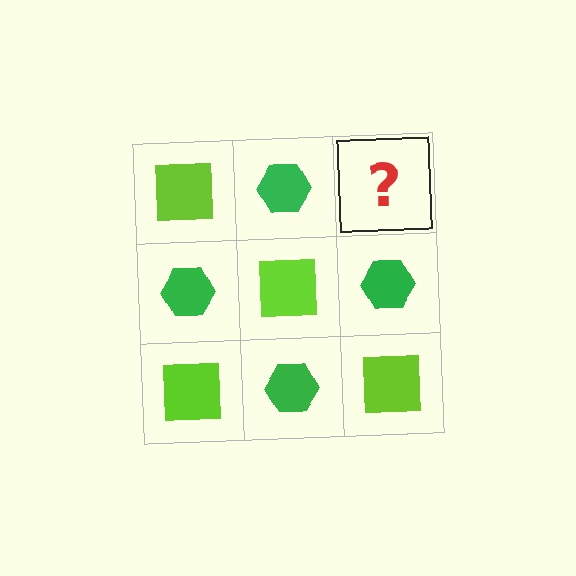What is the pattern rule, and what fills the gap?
The rule is that it alternates lime square and green hexagon in a checkerboard pattern. The gap should be filled with a lime square.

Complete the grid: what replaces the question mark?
The question mark should be replaced with a lime square.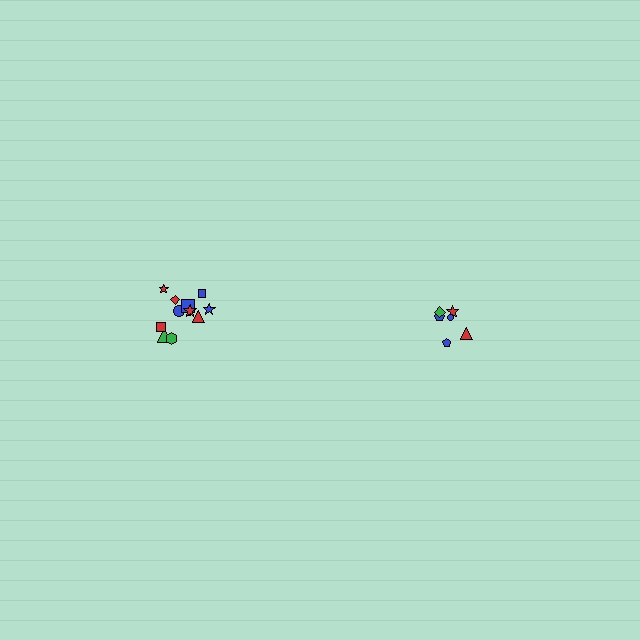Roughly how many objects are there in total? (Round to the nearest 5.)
Roughly 20 objects in total.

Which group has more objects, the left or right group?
The left group.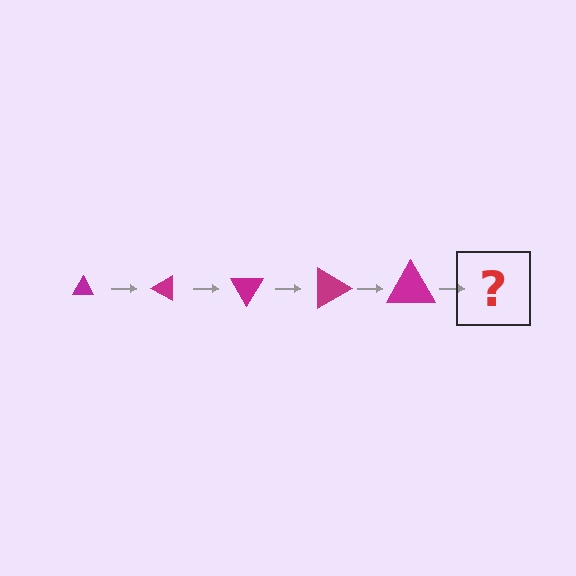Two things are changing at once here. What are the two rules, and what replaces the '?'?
The two rules are that the triangle grows larger each step and it rotates 30 degrees each step. The '?' should be a triangle, larger than the previous one and rotated 150 degrees from the start.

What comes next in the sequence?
The next element should be a triangle, larger than the previous one and rotated 150 degrees from the start.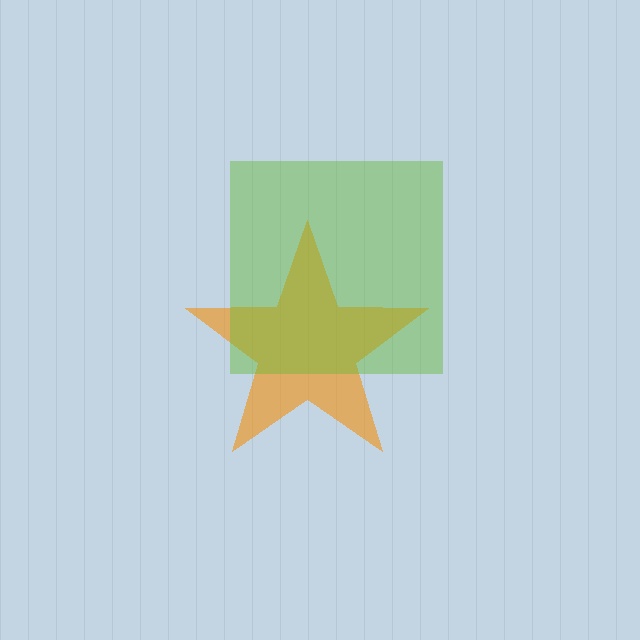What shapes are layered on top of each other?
The layered shapes are: an orange star, a lime square.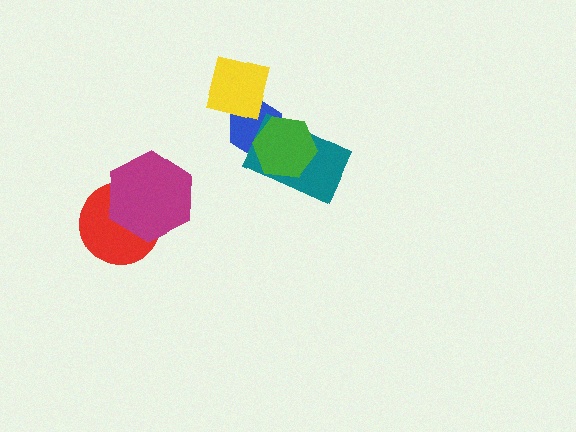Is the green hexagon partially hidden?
No, no other shape covers it.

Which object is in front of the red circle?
The magenta hexagon is in front of the red circle.